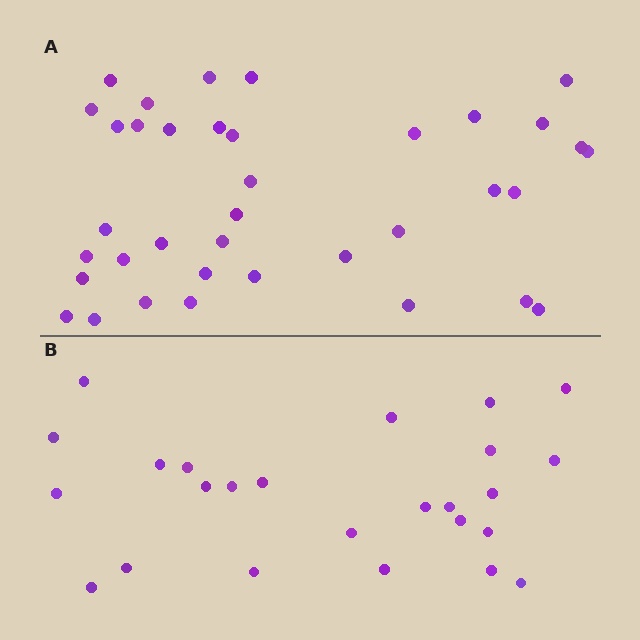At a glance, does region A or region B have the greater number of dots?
Region A (the top region) has more dots.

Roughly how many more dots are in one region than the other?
Region A has roughly 12 or so more dots than region B.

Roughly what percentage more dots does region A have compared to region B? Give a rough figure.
About 50% more.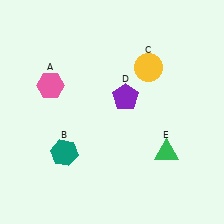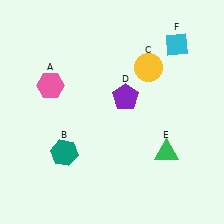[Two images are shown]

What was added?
A cyan diamond (F) was added in Image 2.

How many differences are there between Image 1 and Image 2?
There is 1 difference between the two images.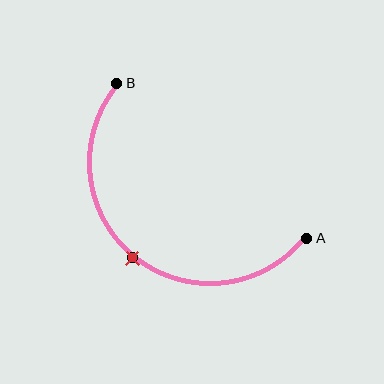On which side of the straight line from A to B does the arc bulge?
The arc bulges below and to the left of the straight line connecting A and B.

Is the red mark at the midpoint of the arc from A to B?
Yes. The red mark lies on the arc at equal arc-length from both A and B — it is the arc midpoint.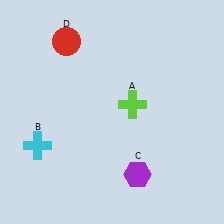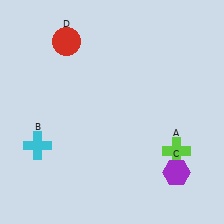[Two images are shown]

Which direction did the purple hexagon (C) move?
The purple hexagon (C) moved right.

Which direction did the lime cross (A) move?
The lime cross (A) moved down.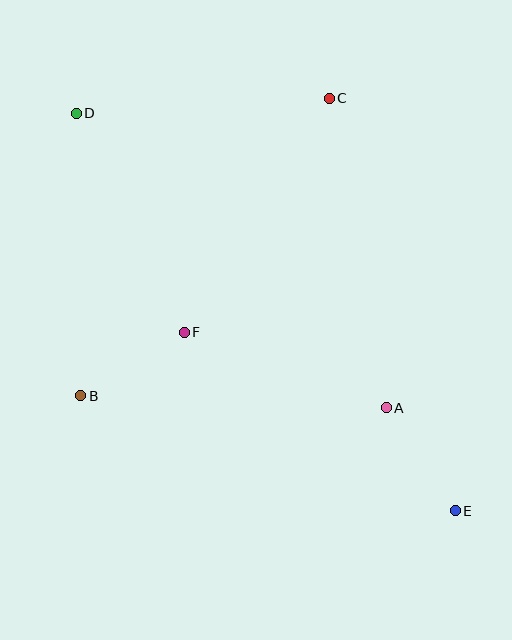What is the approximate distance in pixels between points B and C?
The distance between B and C is approximately 388 pixels.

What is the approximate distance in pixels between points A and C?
The distance between A and C is approximately 315 pixels.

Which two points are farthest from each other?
Points D and E are farthest from each other.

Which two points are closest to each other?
Points B and F are closest to each other.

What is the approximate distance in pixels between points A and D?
The distance between A and D is approximately 428 pixels.